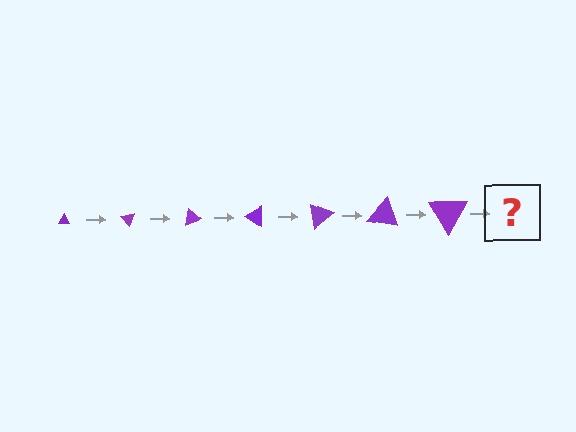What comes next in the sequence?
The next element should be a triangle, larger than the previous one and rotated 350 degrees from the start.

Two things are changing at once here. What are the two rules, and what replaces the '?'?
The two rules are that the triangle grows larger each step and it rotates 50 degrees each step. The '?' should be a triangle, larger than the previous one and rotated 350 degrees from the start.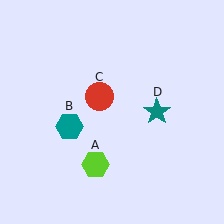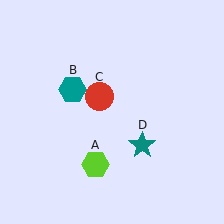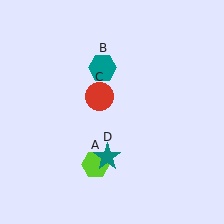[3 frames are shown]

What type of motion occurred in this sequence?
The teal hexagon (object B), teal star (object D) rotated clockwise around the center of the scene.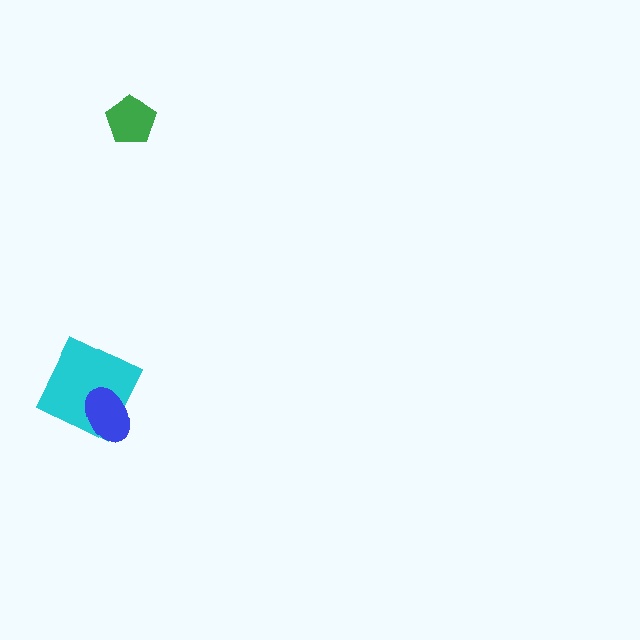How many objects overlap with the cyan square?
1 object overlaps with the cyan square.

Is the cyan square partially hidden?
Yes, it is partially covered by another shape.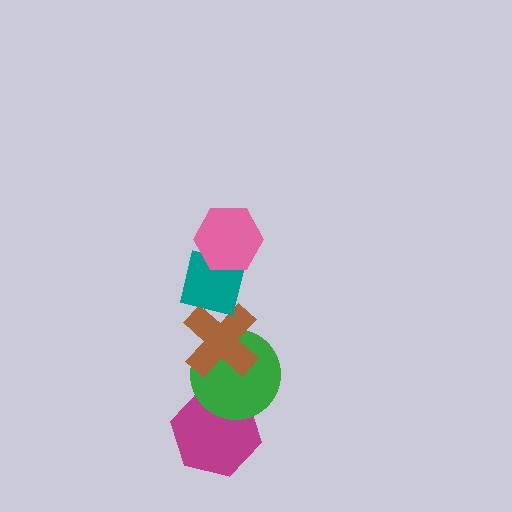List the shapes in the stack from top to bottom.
From top to bottom: the pink hexagon, the teal square, the brown cross, the green circle, the magenta hexagon.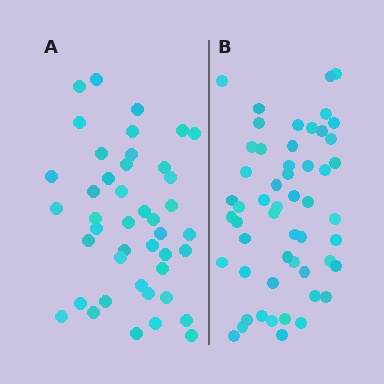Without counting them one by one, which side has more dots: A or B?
Region B (the right region) has more dots.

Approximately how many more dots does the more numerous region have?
Region B has roughly 10 or so more dots than region A.